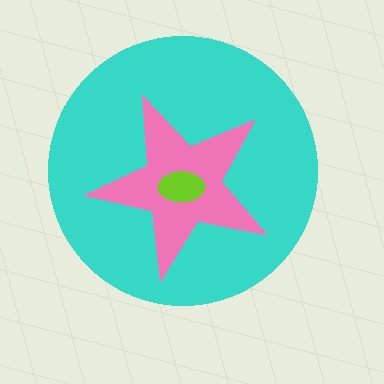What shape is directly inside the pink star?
The lime ellipse.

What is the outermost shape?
The cyan circle.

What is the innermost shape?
The lime ellipse.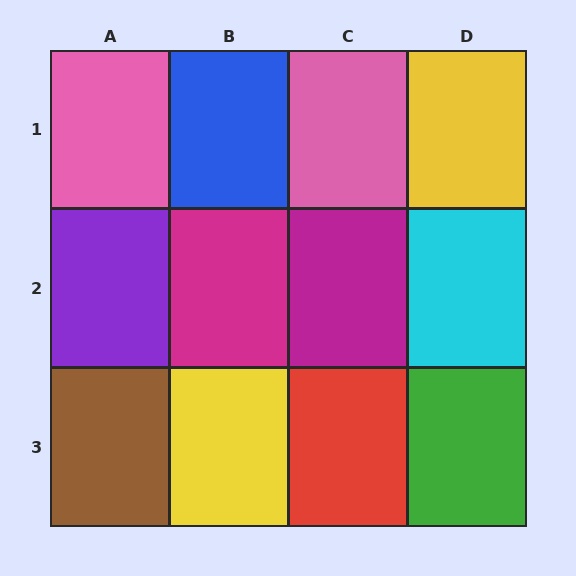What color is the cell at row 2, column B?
Magenta.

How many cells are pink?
2 cells are pink.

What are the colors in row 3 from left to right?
Brown, yellow, red, green.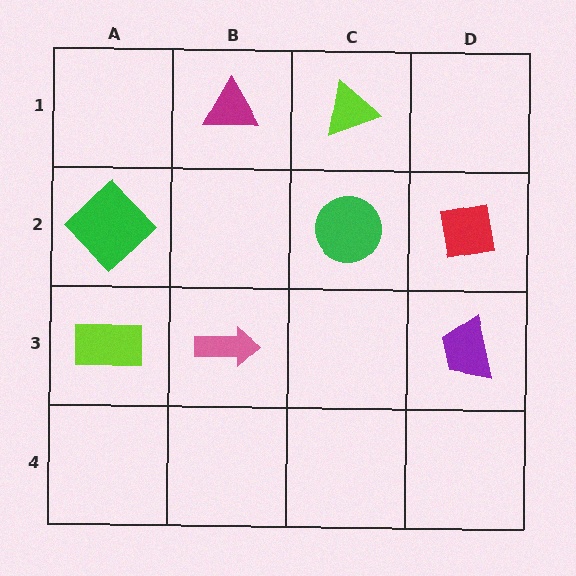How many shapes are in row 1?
2 shapes.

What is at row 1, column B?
A magenta triangle.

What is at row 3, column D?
A purple trapezoid.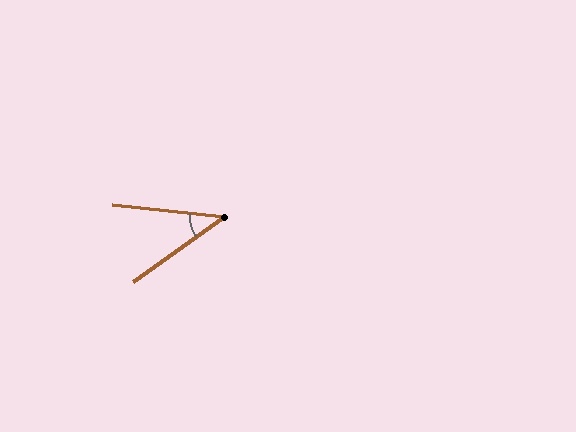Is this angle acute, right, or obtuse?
It is acute.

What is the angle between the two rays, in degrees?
Approximately 42 degrees.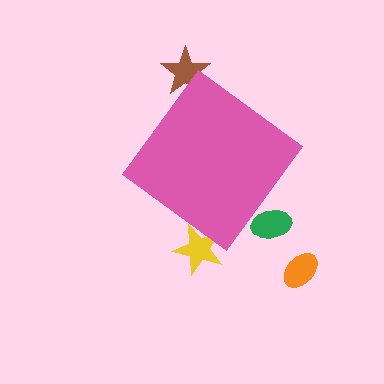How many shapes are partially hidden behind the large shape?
3 shapes are partially hidden.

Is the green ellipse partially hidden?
Yes, the green ellipse is partially hidden behind the pink diamond.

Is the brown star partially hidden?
Yes, the brown star is partially hidden behind the pink diamond.